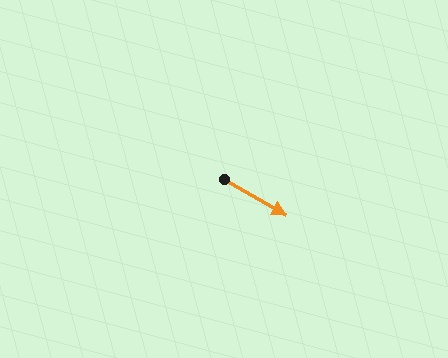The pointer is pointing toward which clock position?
Roughly 4 o'clock.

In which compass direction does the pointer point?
Southeast.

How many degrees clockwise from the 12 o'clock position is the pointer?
Approximately 120 degrees.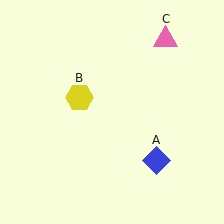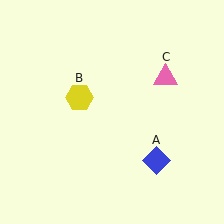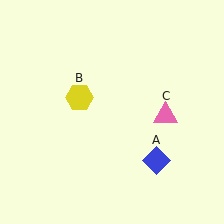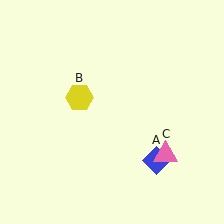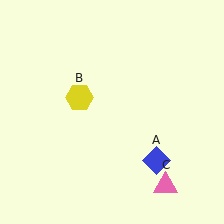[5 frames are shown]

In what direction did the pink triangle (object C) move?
The pink triangle (object C) moved down.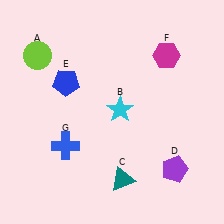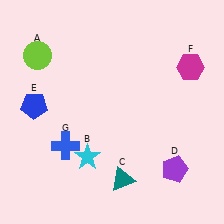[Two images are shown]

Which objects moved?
The objects that moved are: the cyan star (B), the blue pentagon (E), the magenta hexagon (F).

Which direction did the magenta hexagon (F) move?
The magenta hexagon (F) moved right.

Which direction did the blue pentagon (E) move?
The blue pentagon (E) moved left.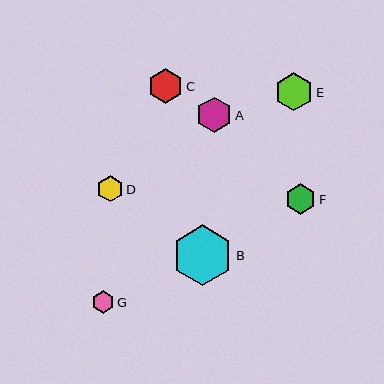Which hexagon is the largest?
Hexagon B is the largest with a size of approximately 60 pixels.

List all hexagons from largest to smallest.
From largest to smallest: B, E, A, C, F, D, G.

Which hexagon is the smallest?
Hexagon G is the smallest with a size of approximately 23 pixels.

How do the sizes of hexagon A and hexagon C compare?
Hexagon A and hexagon C are approximately the same size.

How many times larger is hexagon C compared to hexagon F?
Hexagon C is approximately 1.2 times the size of hexagon F.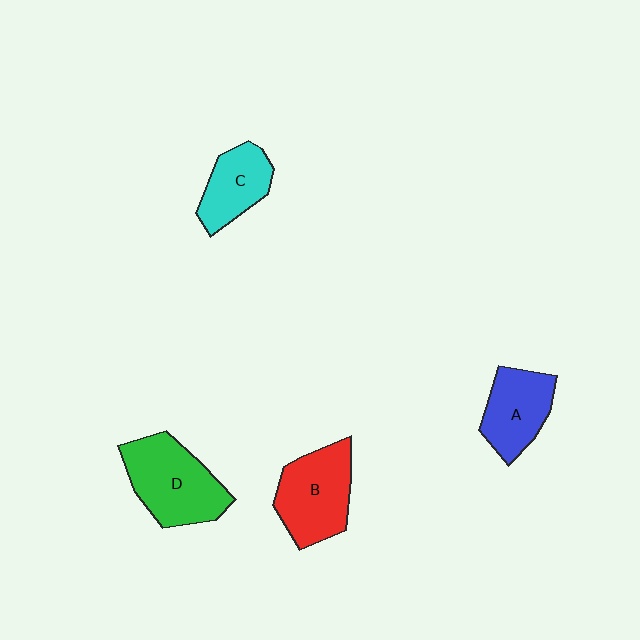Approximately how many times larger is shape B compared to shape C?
Approximately 1.4 times.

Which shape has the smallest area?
Shape C (cyan).